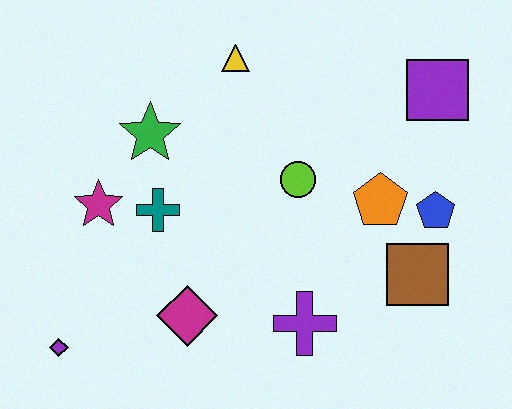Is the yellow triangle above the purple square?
Yes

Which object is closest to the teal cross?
The magenta star is closest to the teal cross.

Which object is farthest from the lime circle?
The purple diamond is farthest from the lime circle.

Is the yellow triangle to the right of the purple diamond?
Yes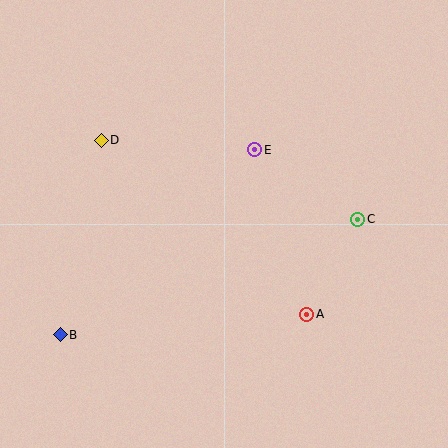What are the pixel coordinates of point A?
Point A is at (307, 314).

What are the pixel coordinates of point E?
Point E is at (255, 150).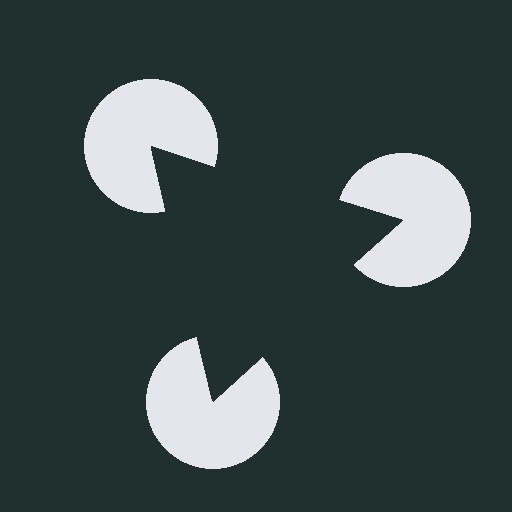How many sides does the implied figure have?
3 sides.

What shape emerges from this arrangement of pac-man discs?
An illusory triangle — its edges are inferred from the aligned wedge cuts in the pac-man discs, not physically drawn.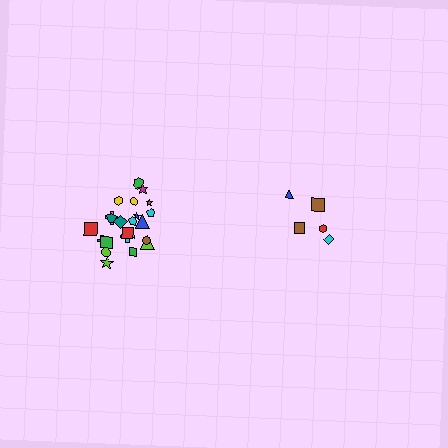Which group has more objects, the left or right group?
The left group.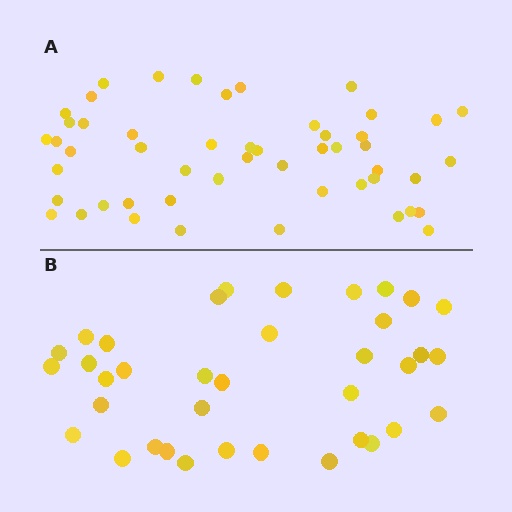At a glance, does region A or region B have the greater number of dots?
Region A (the top region) has more dots.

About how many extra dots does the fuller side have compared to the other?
Region A has approximately 15 more dots than region B.